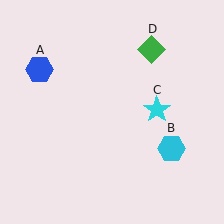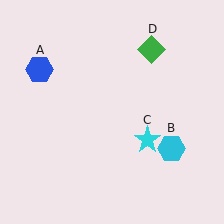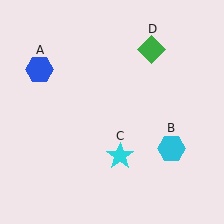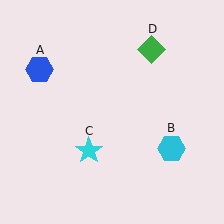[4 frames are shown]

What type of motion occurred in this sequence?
The cyan star (object C) rotated clockwise around the center of the scene.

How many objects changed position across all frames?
1 object changed position: cyan star (object C).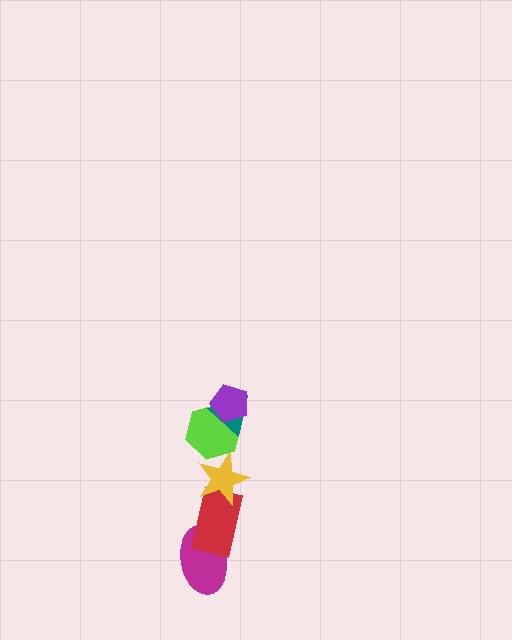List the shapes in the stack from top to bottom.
From top to bottom: the purple pentagon, the teal triangle, the lime hexagon, the yellow star, the red rectangle, the magenta ellipse.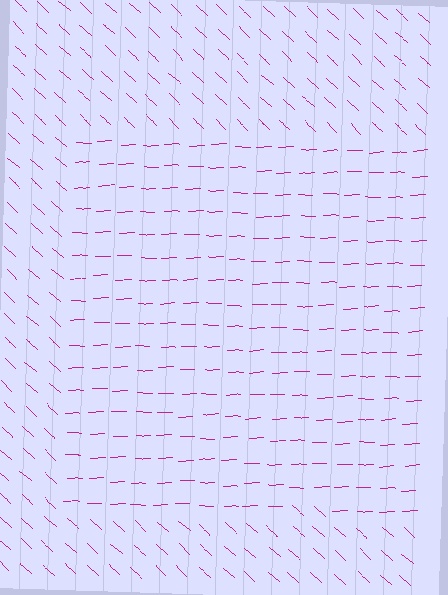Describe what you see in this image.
The image is filled with small magenta line segments. A rectangle region in the image has lines oriented differently from the surrounding lines, creating a visible texture boundary.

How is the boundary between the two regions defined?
The boundary is defined purely by a change in line orientation (approximately 45 degrees difference). All lines are the same color and thickness.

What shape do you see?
I see a rectangle.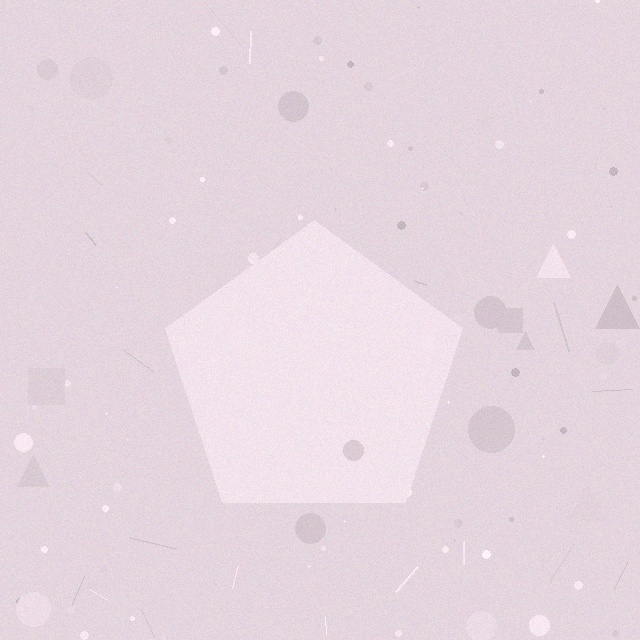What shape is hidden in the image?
A pentagon is hidden in the image.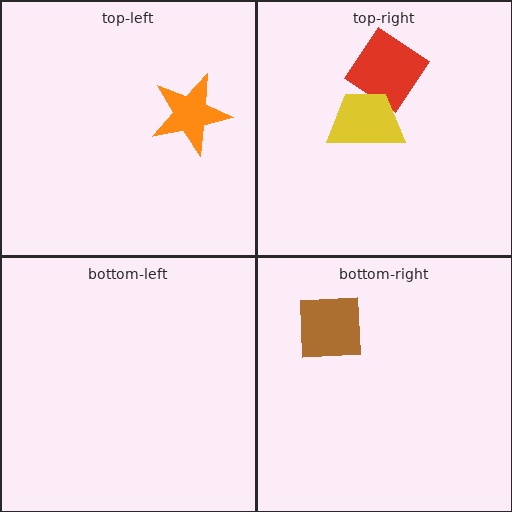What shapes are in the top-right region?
The red diamond, the yellow trapezoid.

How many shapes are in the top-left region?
1.